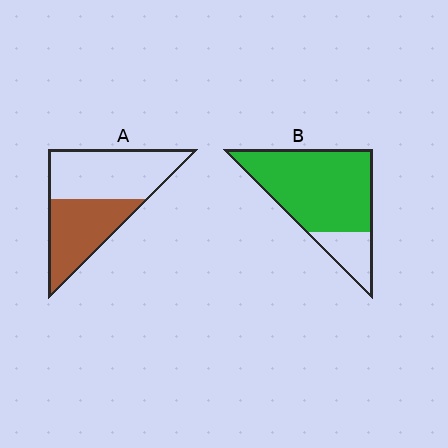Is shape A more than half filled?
No.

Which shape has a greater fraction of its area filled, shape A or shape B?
Shape B.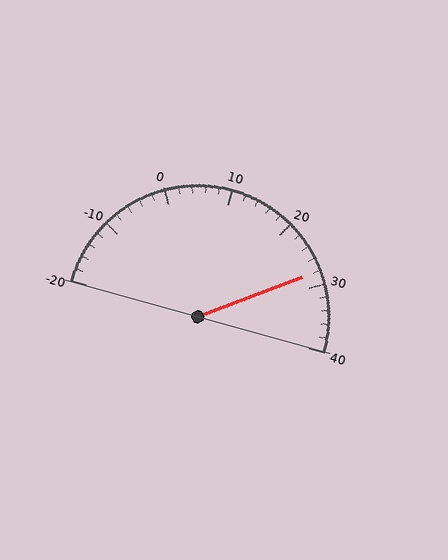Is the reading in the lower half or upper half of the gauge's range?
The reading is in the upper half of the range (-20 to 40).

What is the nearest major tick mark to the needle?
The nearest major tick mark is 30.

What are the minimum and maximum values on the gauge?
The gauge ranges from -20 to 40.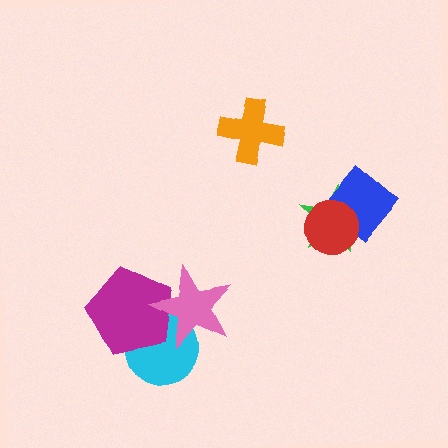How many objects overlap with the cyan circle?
2 objects overlap with the cyan circle.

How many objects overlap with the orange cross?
0 objects overlap with the orange cross.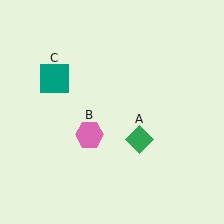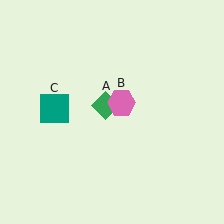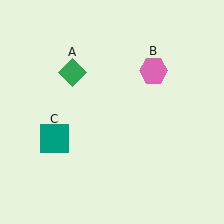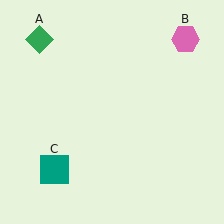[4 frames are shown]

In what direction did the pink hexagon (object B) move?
The pink hexagon (object B) moved up and to the right.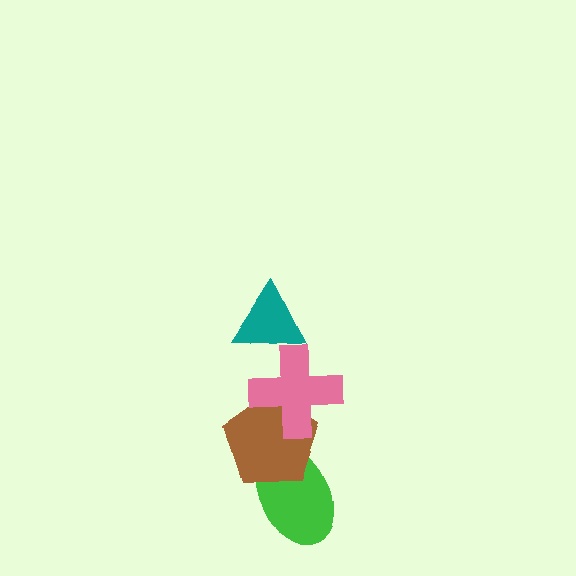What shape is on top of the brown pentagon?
The pink cross is on top of the brown pentagon.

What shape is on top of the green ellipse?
The brown pentagon is on top of the green ellipse.